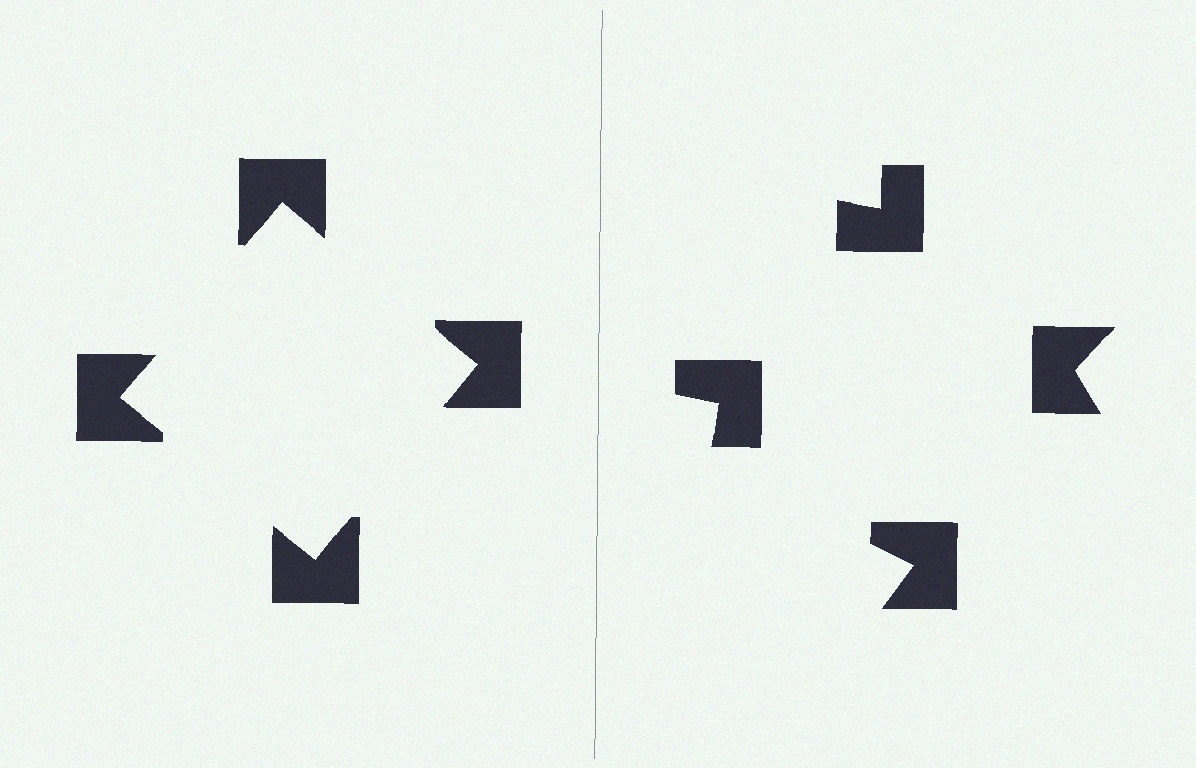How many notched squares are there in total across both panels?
8 — 4 on each side.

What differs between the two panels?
The notched squares are positioned identically on both sides; only the wedge orientations differ. On the left they align to a square; on the right they are misaligned.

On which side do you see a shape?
An illusory square appears on the left side. On the right side the wedge cuts are rotated, so no coherent shape forms.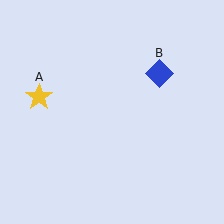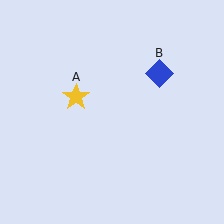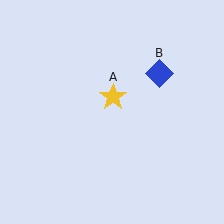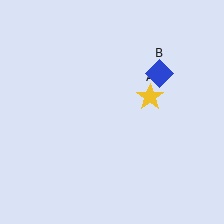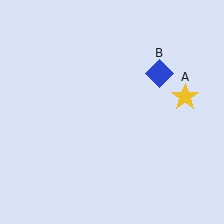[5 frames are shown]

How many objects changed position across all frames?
1 object changed position: yellow star (object A).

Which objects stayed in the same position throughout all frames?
Blue diamond (object B) remained stationary.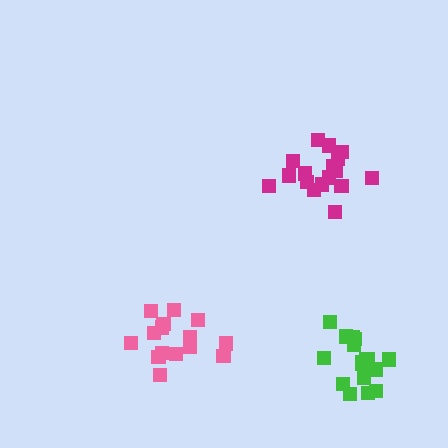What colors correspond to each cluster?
The clusters are colored: magenta, green, pink.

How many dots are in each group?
Group 1: 18 dots, Group 2: 17 dots, Group 3: 15 dots (50 total).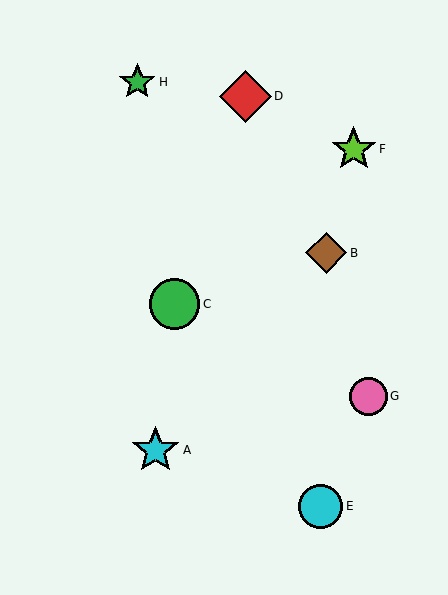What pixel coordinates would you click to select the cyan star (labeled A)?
Click at (156, 450) to select the cyan star A.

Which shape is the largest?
The red diamond (labeled D) is the largest.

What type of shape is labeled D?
Shape D is a red diamond.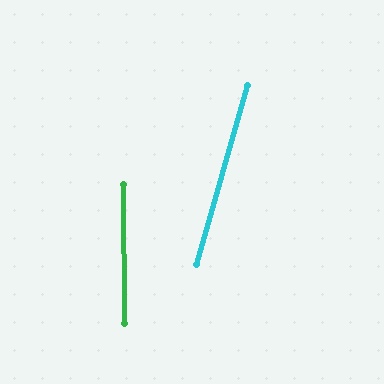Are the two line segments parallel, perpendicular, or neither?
Neither parallel nor perpendicular — they differ by about 16°.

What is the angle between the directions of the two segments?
Approximately 16 degrees.